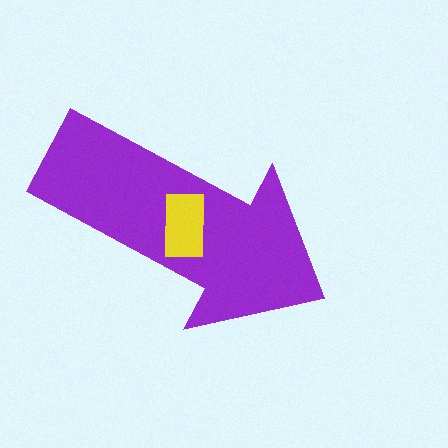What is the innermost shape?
The yellow rectangle.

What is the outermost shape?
The purple arrow.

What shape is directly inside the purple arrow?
The yellow rectangle.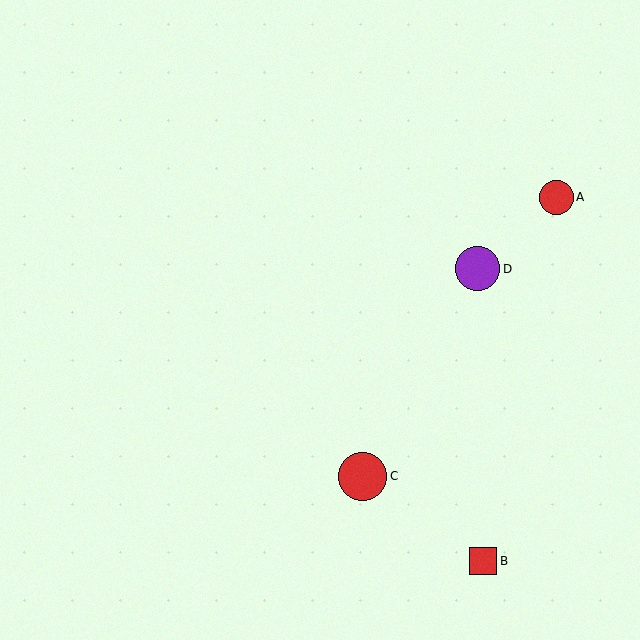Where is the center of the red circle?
The center of the red circle is at (363, 476).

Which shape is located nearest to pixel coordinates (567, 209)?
The red circle (labeled A) at (556, 197) is nearest to that location.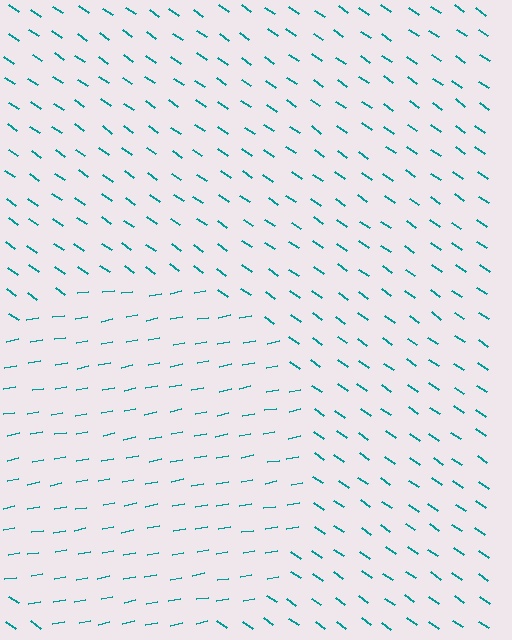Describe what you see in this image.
The image is filled with small teal line segments. A circle region in the image has lines oriented differently from the surrounding lines, creating a visible texture boundary.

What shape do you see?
I see a circle.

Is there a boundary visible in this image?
Yes, there is a texture boundary formed by a change in line orientation.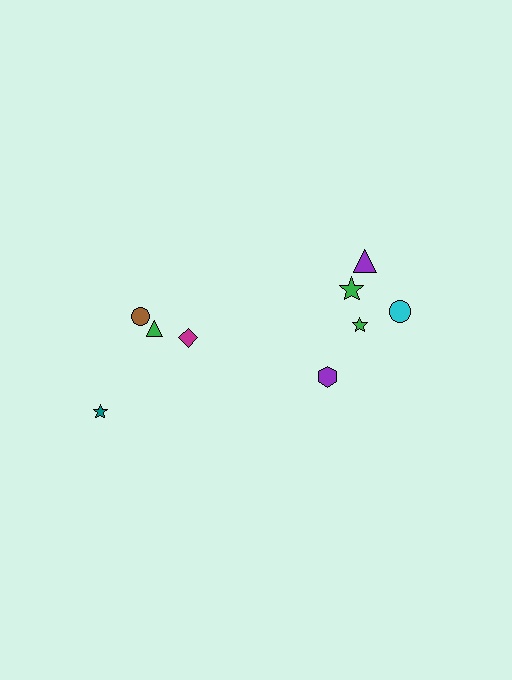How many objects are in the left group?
There are 4 objects.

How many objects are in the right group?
There are 6 objects.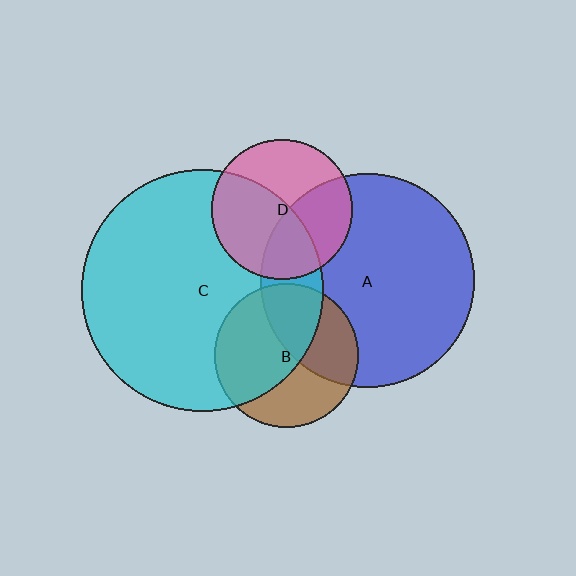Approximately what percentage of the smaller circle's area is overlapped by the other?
Approximately 55%.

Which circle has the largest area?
Circle C (cyan).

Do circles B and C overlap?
Yes.